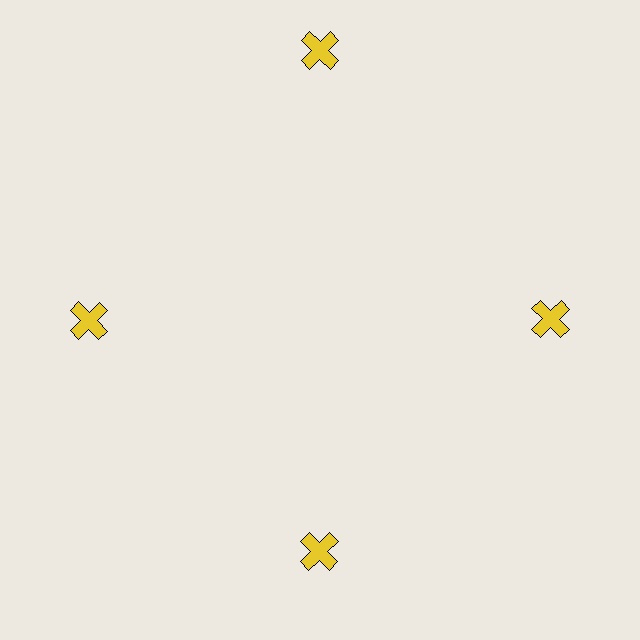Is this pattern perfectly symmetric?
No. The 4 yellow crosses are arranged in a ring, but one element near the 12 o'clock position is pushed outward from the center, breaking the 4-fold rotational symmetry.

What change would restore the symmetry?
The symmetry would be restored by moving it inward, back onto the ring so that all 4 crosses sit at equal angles and equal distance from the center.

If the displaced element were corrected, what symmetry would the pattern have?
It would have 4-fold rotational symmetry — the pattern would map onto itself every 90 degrees.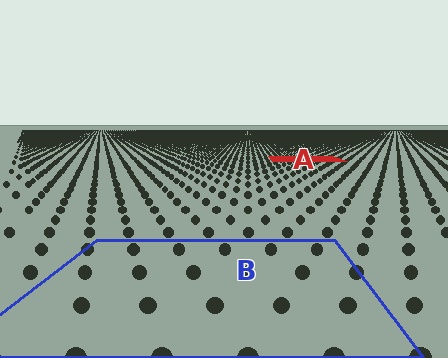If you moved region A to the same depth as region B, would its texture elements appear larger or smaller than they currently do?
They would appear larger. At a closer depth, the same texture elements are projected at a bigger on-screen size.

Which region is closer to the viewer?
Region B is closer. The texture elements there are larger and more spread out.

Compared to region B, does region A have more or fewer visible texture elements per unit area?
Region A has more texture elements per unit area — they are packed more densely because it is farther away.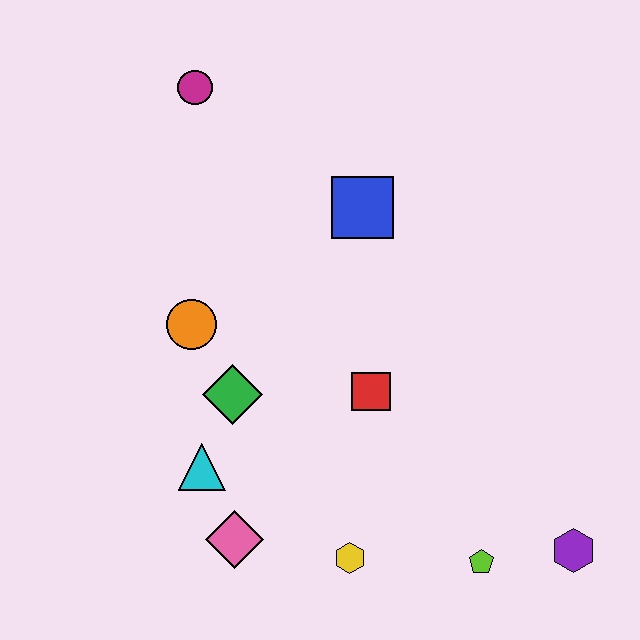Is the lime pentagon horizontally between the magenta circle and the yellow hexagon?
No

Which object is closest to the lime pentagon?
The purple hexagon is closest to the lime pentagon.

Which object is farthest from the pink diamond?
The magenta circle is farthest from the pink diamond.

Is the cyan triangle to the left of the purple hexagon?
Yes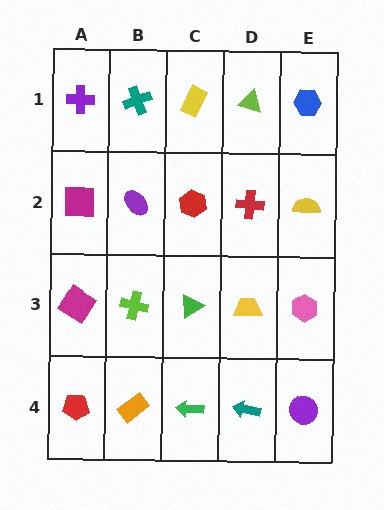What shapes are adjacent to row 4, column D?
A yellow trapezoid (row 3, column D), a green arrow (row 4, column C), a purple circle (row 4, column E).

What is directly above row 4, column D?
A yellow trapezoid.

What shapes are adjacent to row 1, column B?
A purple ellipse (row 2, column B), a purple cross (row 1, column A), a yellow rectangle (row 1, column C).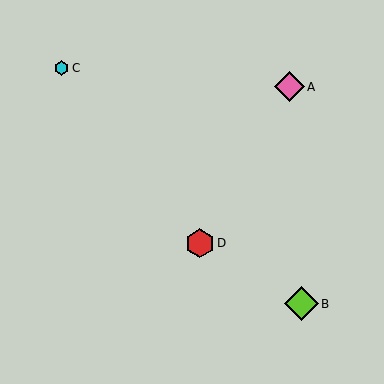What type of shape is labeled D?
Shape D is a red hexagon.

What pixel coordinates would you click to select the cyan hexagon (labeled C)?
Click at (62, 68) to select the cyan hexagon C.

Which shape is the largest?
The lime diamond (labeled B) is the largest.